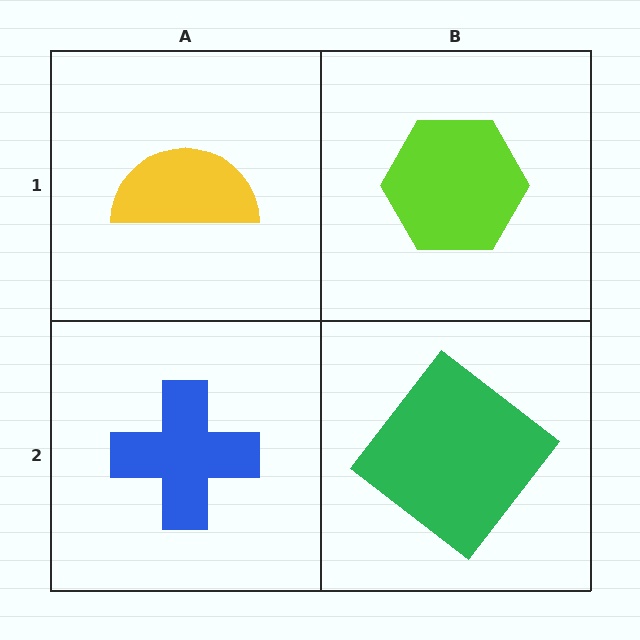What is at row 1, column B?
A lime hexagon.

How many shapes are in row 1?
2 shapes.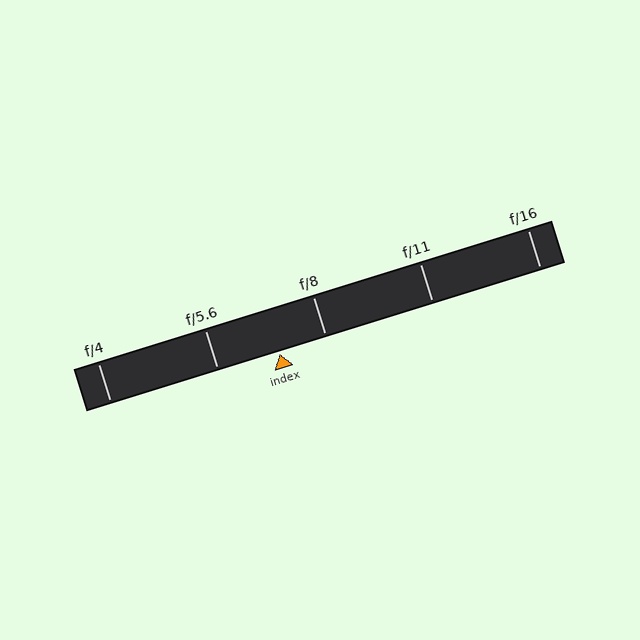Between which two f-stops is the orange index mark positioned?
The index mark is between f/5.6 and f/8.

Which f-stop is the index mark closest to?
The index mark is closest to f/8.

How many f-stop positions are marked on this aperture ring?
There are 5 f-stop positions marked.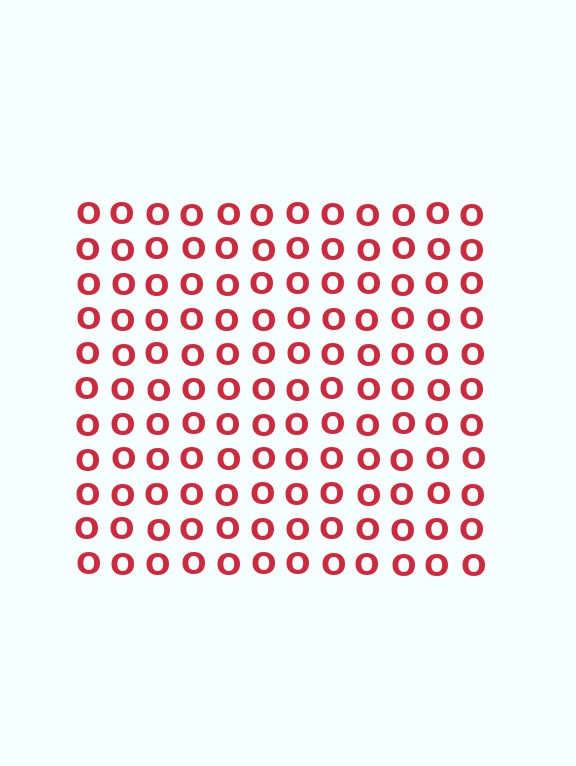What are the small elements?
The small elements are letter O's.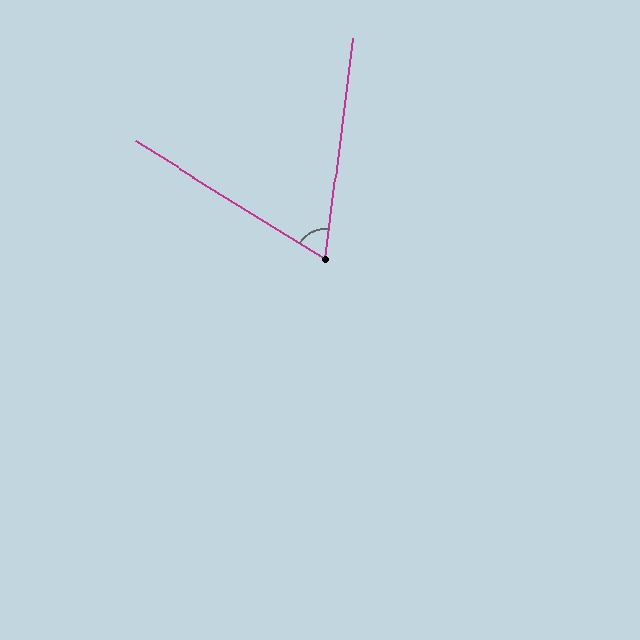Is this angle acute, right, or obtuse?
It is acute.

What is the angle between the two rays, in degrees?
Approximately 65 degrees.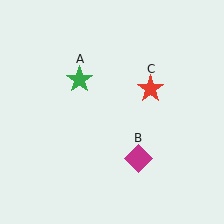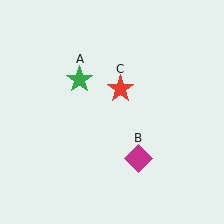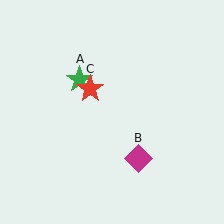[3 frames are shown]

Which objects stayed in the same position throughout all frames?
Green star (object A) and magenta diamond (object B) remained stationary.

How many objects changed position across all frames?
1 object changed position: red star (object C).